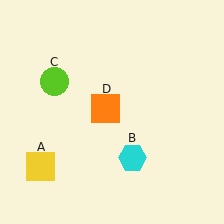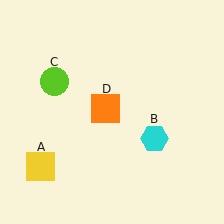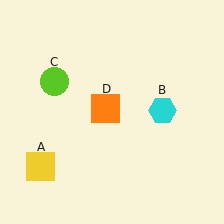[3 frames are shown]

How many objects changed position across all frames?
1 object changed position: cyan hexagon (object B).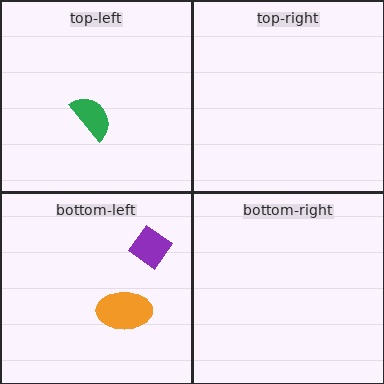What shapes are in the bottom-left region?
The orange ellipse, the purple diamond.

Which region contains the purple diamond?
The bottom-left region.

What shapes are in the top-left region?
The green semicircle.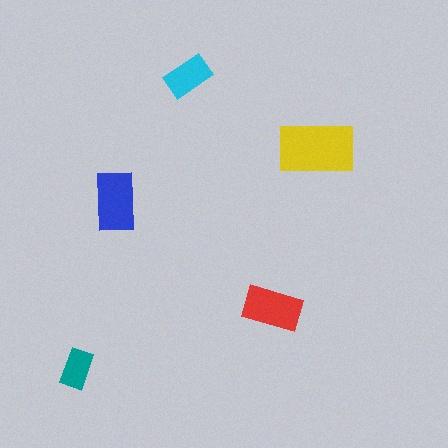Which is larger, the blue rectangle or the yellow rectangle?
The yellow one.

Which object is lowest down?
The teal rectangle is bottommost.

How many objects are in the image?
There are 5 objects in the image.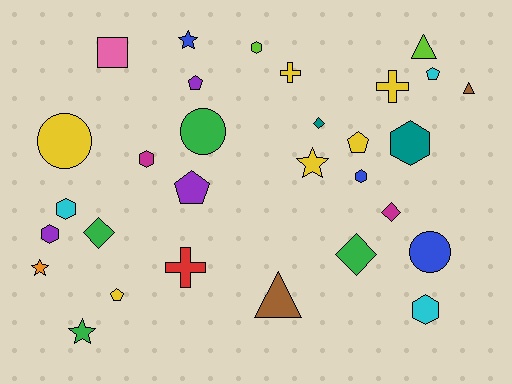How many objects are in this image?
There are 30 objects.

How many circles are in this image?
There are 3 circles.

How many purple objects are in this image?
There are 3 purple objects.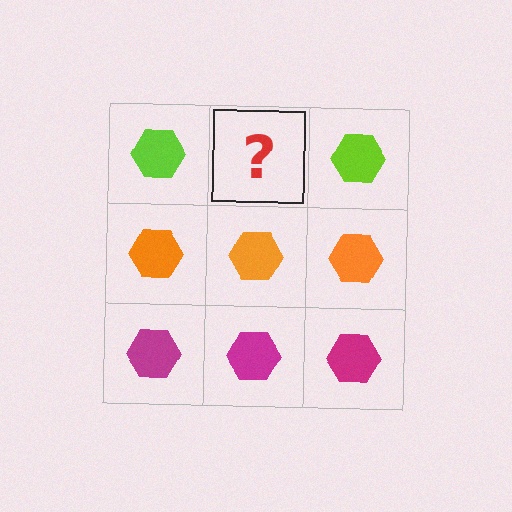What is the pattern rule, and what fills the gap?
The rule is that each row has a consistent color. The gap should be filled with a lime hexagon.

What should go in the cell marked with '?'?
The missing cell should contain a lime hexagon.